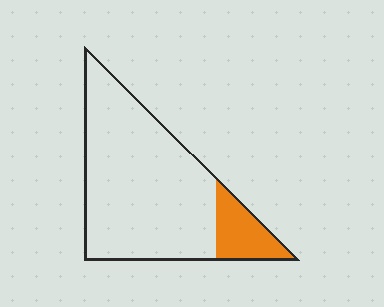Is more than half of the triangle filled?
No.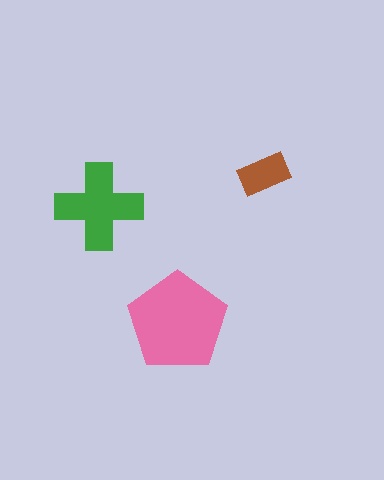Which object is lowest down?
The pink pentagon is bottommost.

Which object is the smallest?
The brown rectangle.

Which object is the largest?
The pink pentagon.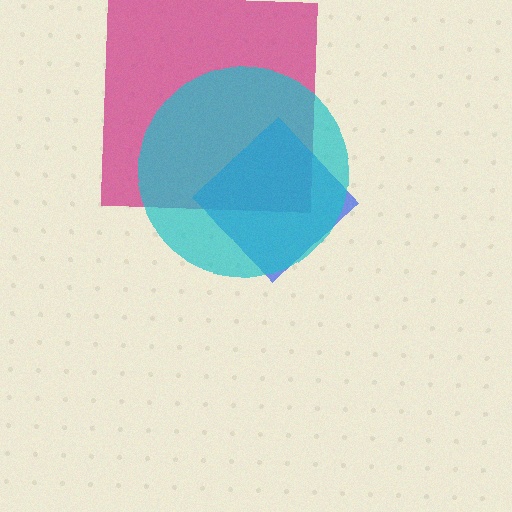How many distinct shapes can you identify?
There are 3 distinct shapes: a magenta square, a blue diamond, a cyan circle.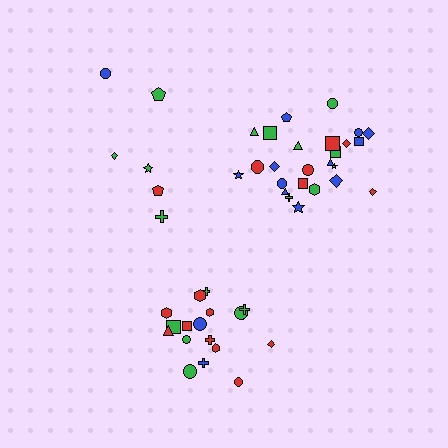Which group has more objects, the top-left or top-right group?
The top-right group.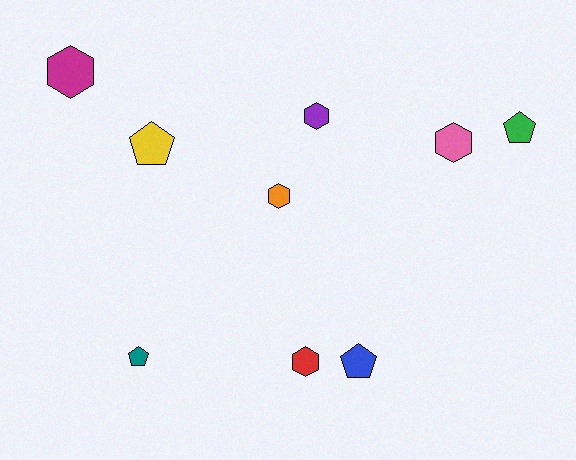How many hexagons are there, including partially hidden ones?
There are 5 hexagons.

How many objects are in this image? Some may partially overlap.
There are 9 objects.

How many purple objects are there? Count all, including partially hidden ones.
There is 1 purple object.